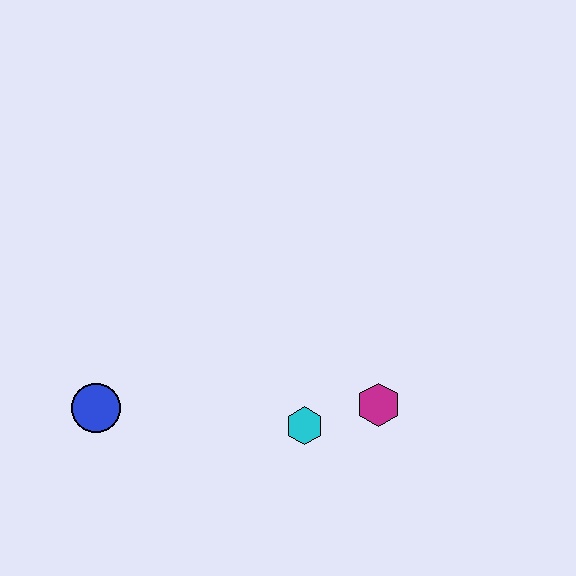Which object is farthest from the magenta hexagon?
The blue circle is farthest from the magenta hexagon.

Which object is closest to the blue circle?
The cyan hexagon is closest to the blue circle.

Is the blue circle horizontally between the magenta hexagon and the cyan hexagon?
No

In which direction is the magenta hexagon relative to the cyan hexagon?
The magenta hexagon is to the right of the cyan hexagon.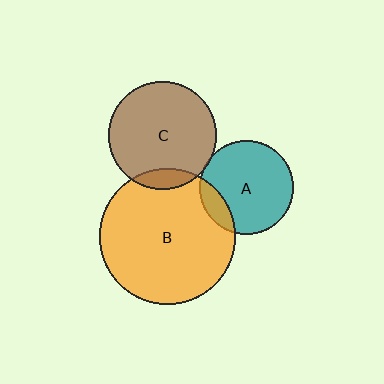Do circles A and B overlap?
Yes.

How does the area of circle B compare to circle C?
Approximately 1.6 times.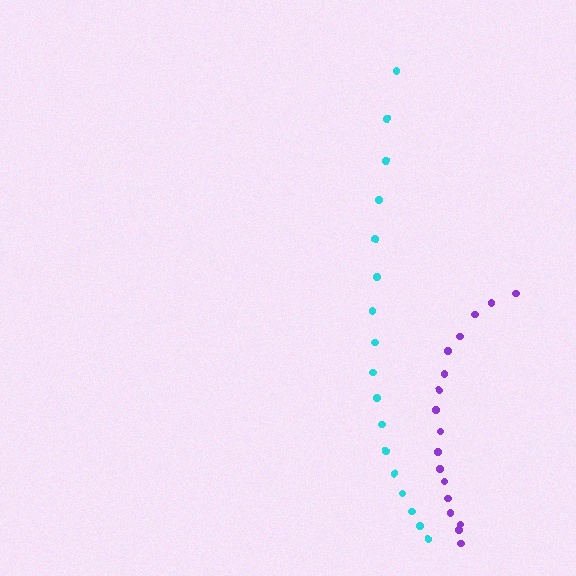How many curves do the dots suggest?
There are 2 distinct paths.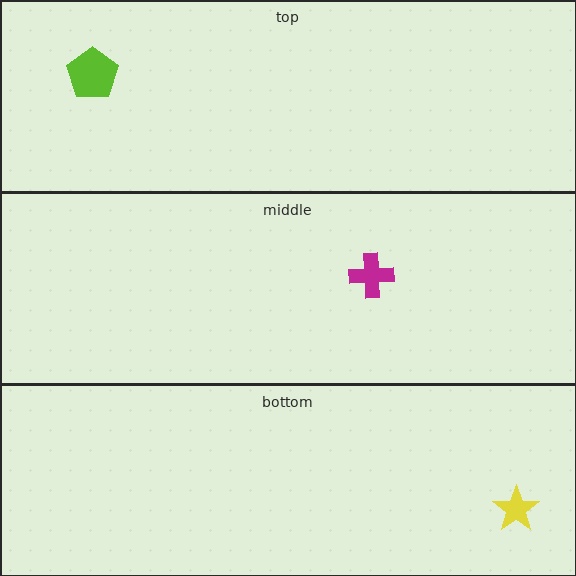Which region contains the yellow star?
The bottom region.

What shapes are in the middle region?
The magenta cross.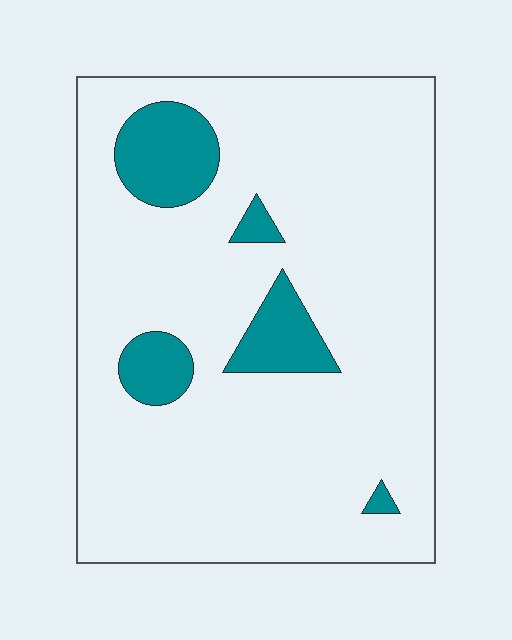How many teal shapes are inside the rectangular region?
5.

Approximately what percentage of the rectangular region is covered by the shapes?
Approximately 10%.